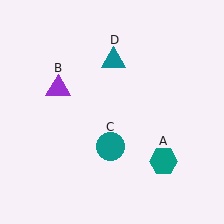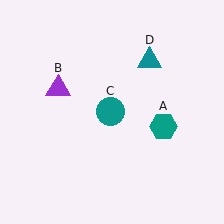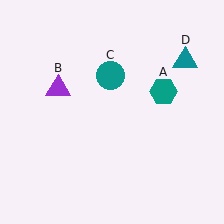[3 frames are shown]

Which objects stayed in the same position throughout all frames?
Purple triangle (object B) remained stationary.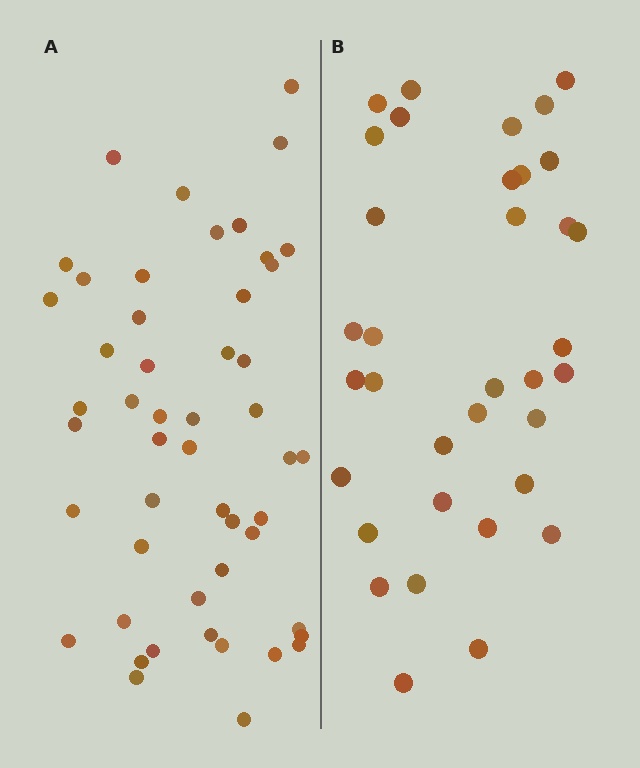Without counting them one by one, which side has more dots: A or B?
Region A (the left region) has more dots.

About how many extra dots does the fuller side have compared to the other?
Region A has approximately 15 more dots than region B.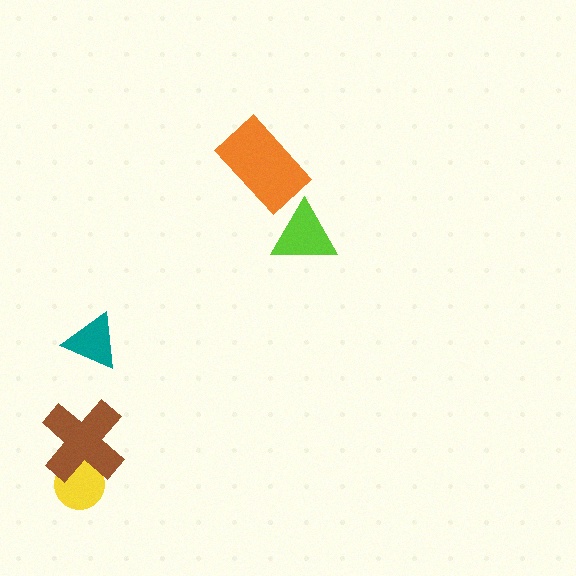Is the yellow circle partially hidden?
Yes, it is partially covered by another shape.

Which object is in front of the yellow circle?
The brown cross is in front of the yellow circle.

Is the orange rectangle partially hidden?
No, no other shape covers it.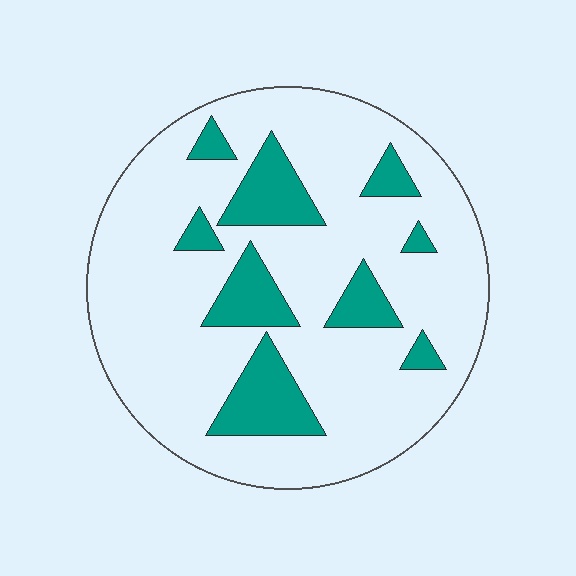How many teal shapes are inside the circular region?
9.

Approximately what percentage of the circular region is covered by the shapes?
Approximately 20%.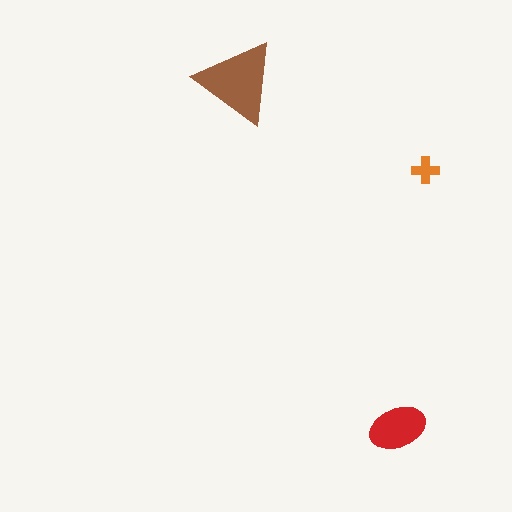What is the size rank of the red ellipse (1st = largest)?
2nd.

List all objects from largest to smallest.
The brown triangle, the red ellipse, the orange cross.